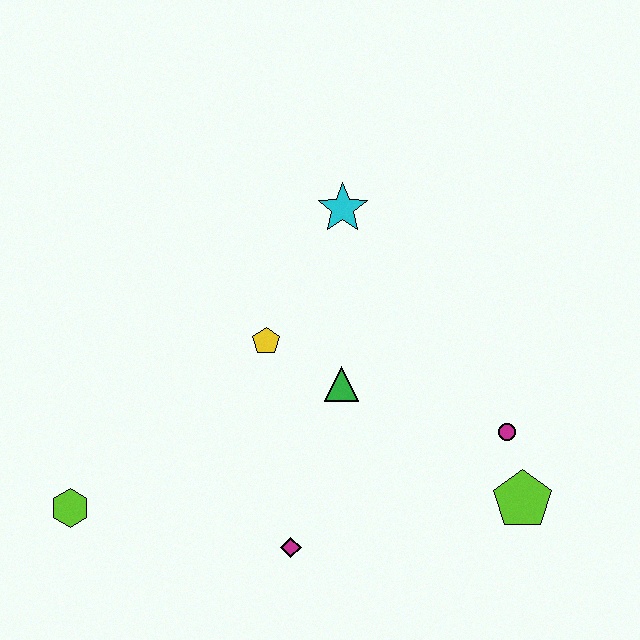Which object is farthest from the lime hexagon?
The lime pentagon is farthest from the lime hexagon.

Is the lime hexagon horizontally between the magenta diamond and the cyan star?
No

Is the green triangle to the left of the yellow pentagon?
No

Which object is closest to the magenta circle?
The lime pentagon is closest to the magenta circle.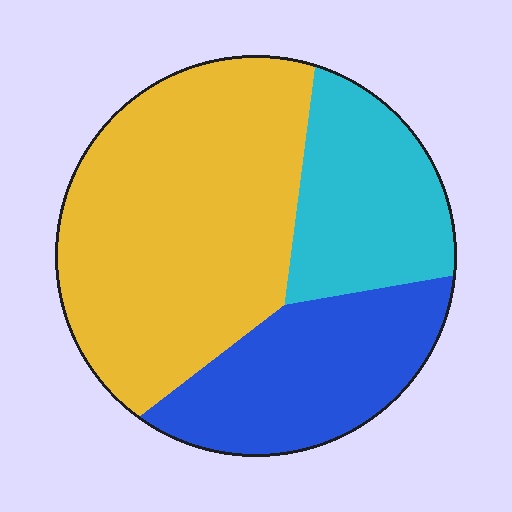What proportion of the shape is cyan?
Cyan takes up about one fifth (1/5) of the shape.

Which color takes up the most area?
Yellow, at roughly 50%.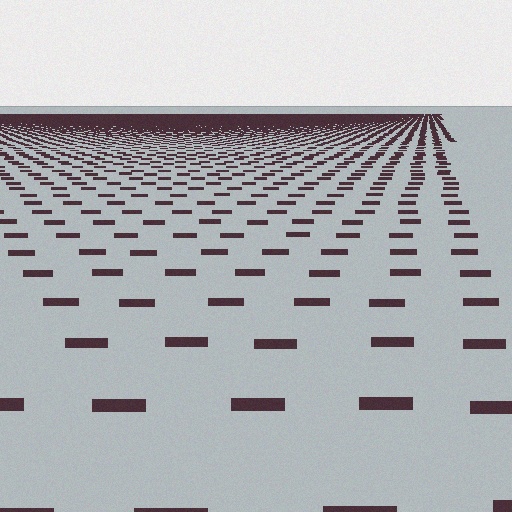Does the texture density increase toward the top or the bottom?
Density increases toward the top.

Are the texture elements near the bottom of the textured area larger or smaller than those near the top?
Larger. Near the bottom, elements are closer to the viewer and appear at a bigger on-screen size.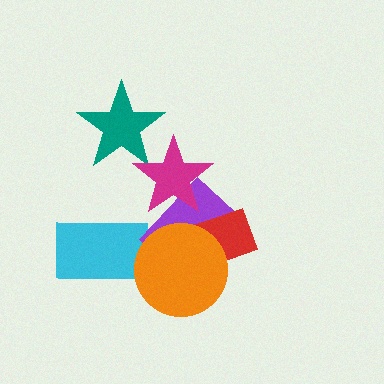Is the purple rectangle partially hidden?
Yes, it is partially covered by another shape.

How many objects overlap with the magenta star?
2 objects overlap with the magenta star.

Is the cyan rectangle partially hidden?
Yes, it is partially covered by another shape.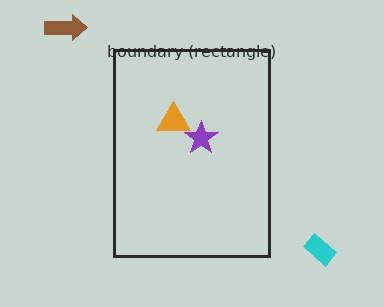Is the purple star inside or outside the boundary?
Inside.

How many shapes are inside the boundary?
2 inside, 2 outside.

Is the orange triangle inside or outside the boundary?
Inside.